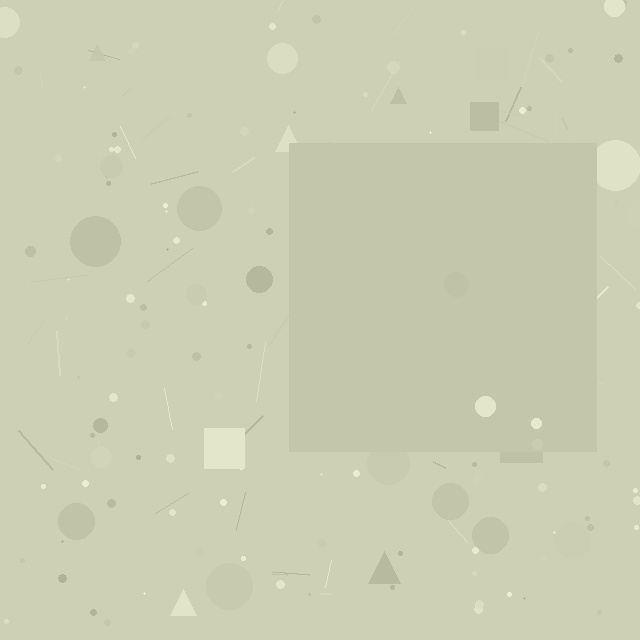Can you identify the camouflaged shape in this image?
The camouflaged shape is a square.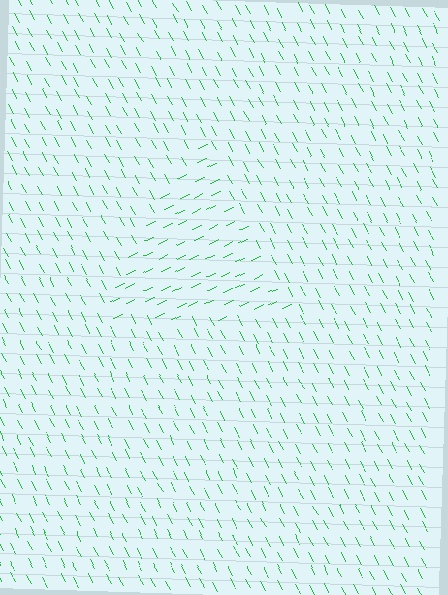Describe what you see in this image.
The image is filled with small green line segments. A triangle region in the image has lines oriented differently from the surrounding lines, creating a visible texture boundary.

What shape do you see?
I see a triangle.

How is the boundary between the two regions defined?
The boundary is defined purely by a change in line orientation (approximately 87 degrees difference). All lines are the same color and thickness.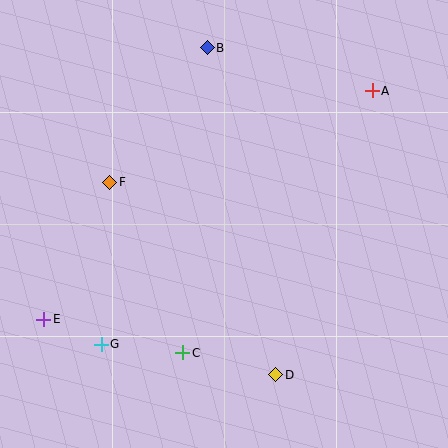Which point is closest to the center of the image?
Point F at (110, 182) is closest to the center.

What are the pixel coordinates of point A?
Point A is at (372, 91).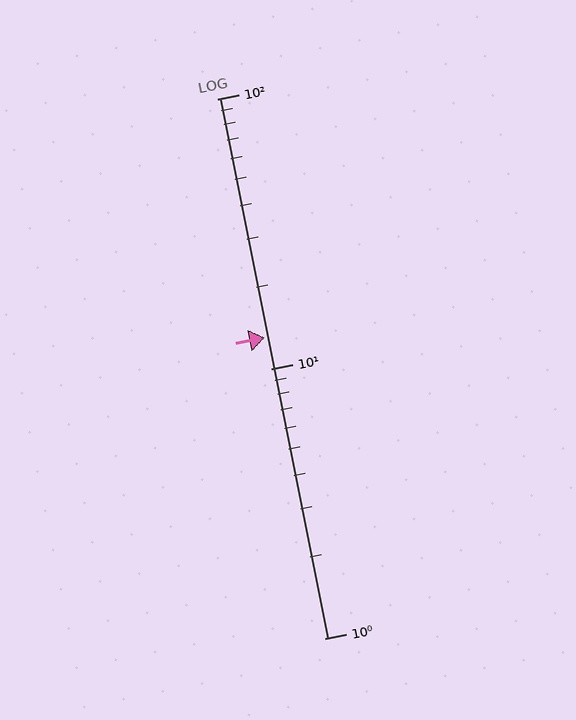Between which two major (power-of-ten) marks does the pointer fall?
The pointer is between 10 and 100.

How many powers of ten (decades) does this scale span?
The scale spans 2 decades, from 1 to 100.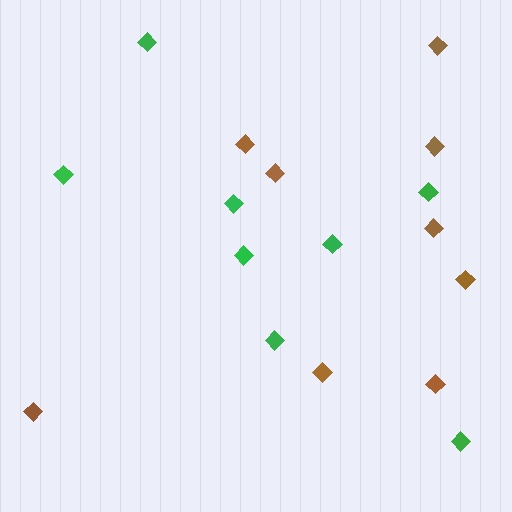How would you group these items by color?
There are 2 groups: one group of green diamonds (8) and one group of brown diamonds (9).